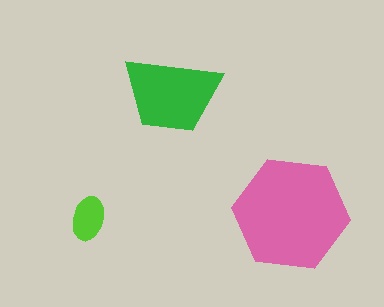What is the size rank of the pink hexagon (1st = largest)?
1st.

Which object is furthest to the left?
The lime ellipse is leftmost.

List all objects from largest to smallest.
The pink hexagon, the green trapezoid, the lime ellipse.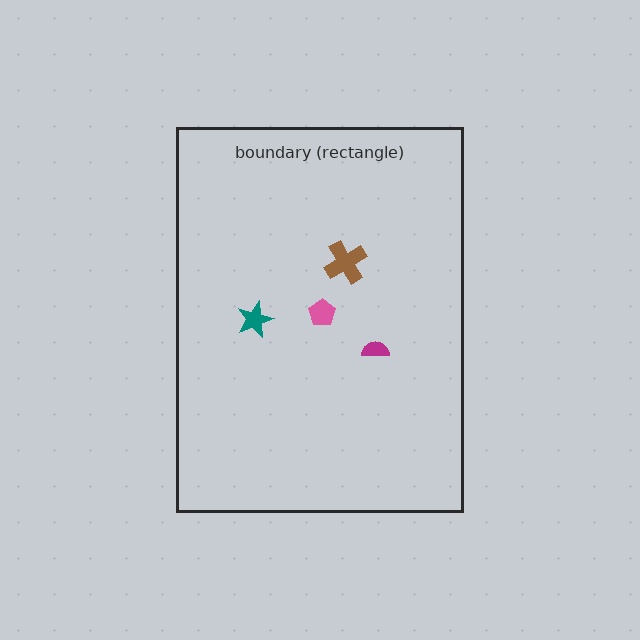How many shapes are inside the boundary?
4 inside, 0 outside.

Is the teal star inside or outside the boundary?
Inside.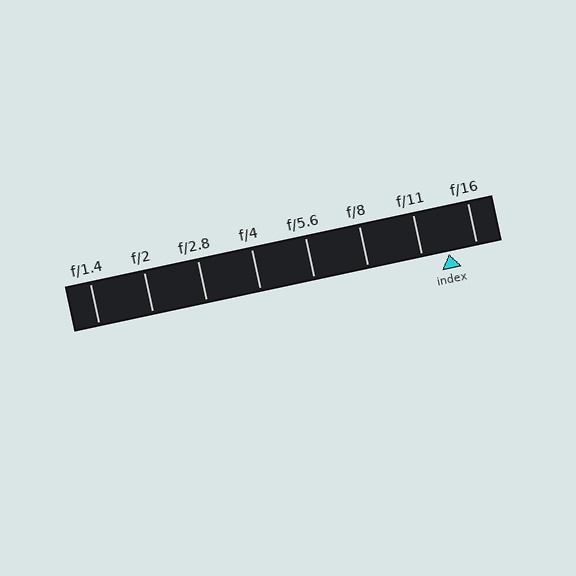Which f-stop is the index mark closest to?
The index mark is closest to f/11.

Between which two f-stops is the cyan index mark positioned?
The index mark is between f/11 and f/16.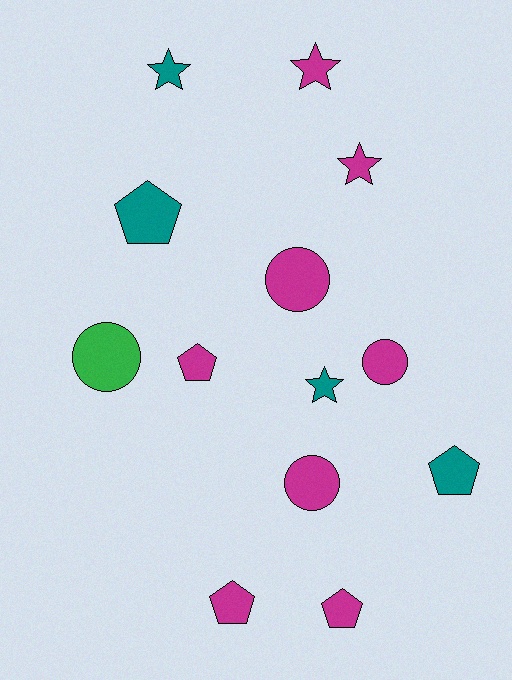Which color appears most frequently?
Magenta, with 8 objects.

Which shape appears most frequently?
Pentagon, with 5 objects.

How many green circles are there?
There is 1 green circle.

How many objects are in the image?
There are 13 objects.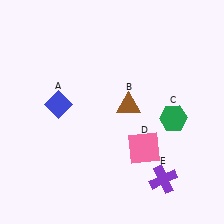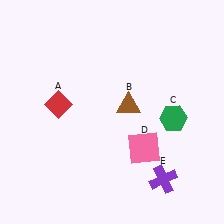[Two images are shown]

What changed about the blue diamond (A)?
In Image 1, A is blue. In Image 2, it changed to red.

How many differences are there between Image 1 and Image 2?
There is 1 difference between the two images.